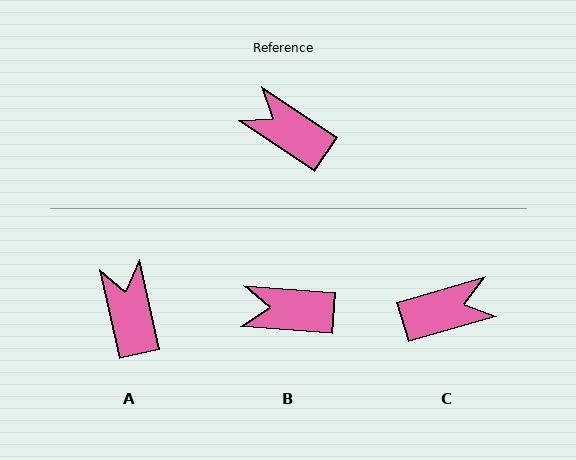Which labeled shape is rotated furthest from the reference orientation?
C, about 130 degrees away.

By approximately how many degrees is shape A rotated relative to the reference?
Approximately 43 degrees clockwise.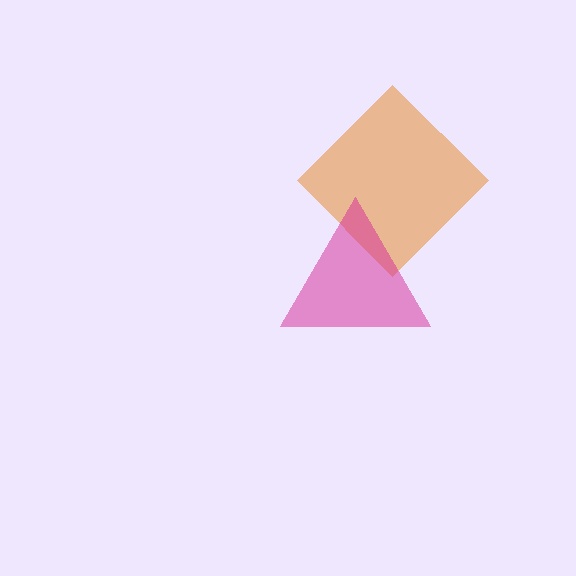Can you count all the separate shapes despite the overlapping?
Yes, there are 2 separate shapes.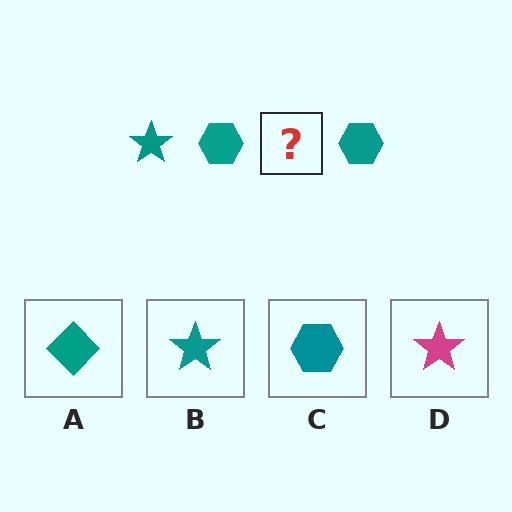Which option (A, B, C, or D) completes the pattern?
B.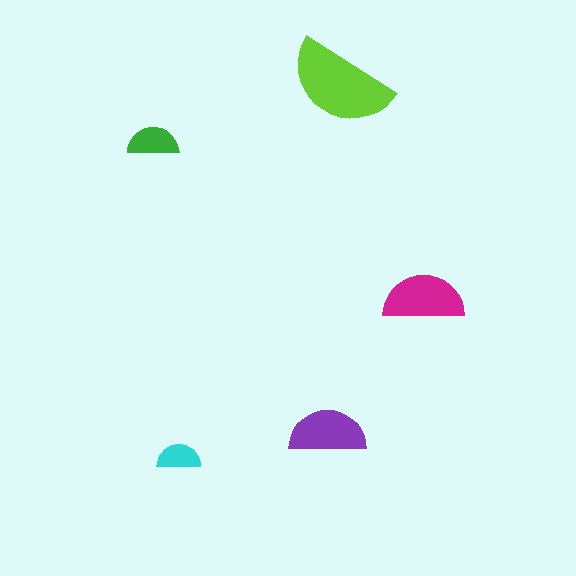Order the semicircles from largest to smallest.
the lime one, the magenta one, the purple one, the green one, the cyan one.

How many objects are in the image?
There are 5 objects in the image.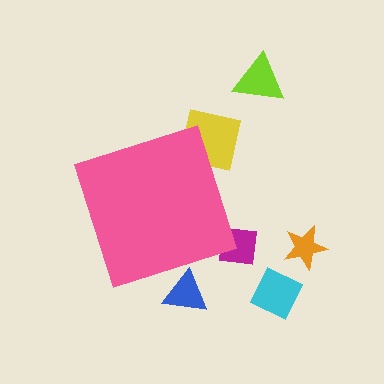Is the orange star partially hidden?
No, the orange star is fully visible.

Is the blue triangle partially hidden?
Yes, the blue triangle is partially hidden behind the pink diamond.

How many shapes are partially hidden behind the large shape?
3 shapes are partially hidden.